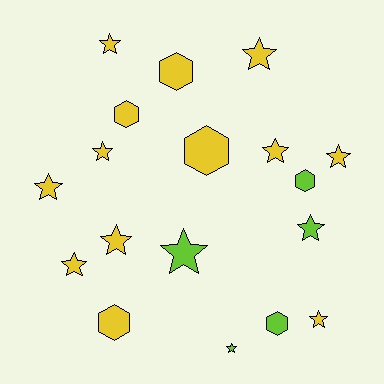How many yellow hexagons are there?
There are 4 yellow hexagons.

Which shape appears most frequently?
Star, with 12 objects.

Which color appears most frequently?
Yellow, with 13 objects.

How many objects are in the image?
There are 18 objects.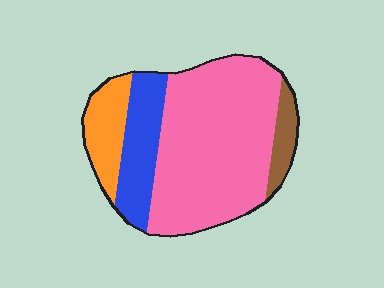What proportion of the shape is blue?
Blue takes up between a sixth and a third of the shape.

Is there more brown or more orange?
Orange.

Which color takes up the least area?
Brown, at roughly 5%.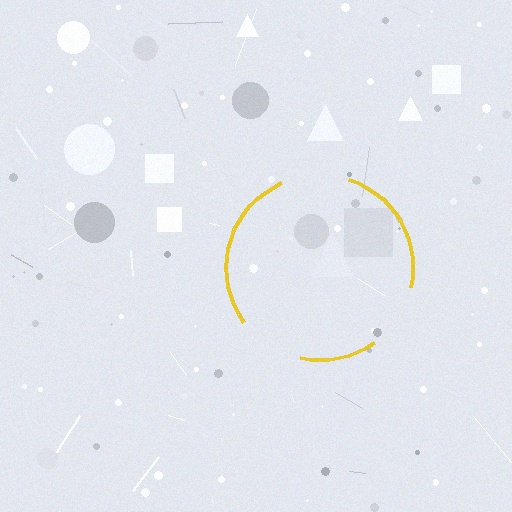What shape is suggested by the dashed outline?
The dashed outline suggests a circle.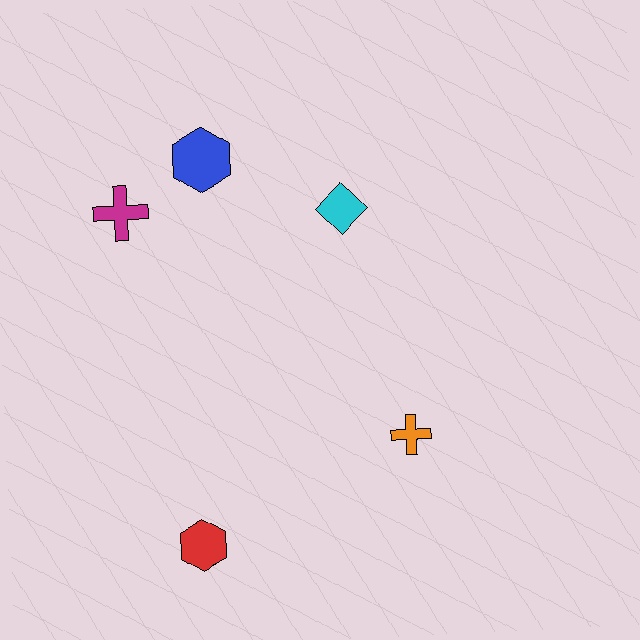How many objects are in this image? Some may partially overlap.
There are 5 objects.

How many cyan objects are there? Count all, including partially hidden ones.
There is 1 cyan object.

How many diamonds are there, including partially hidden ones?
There is 1 diamond.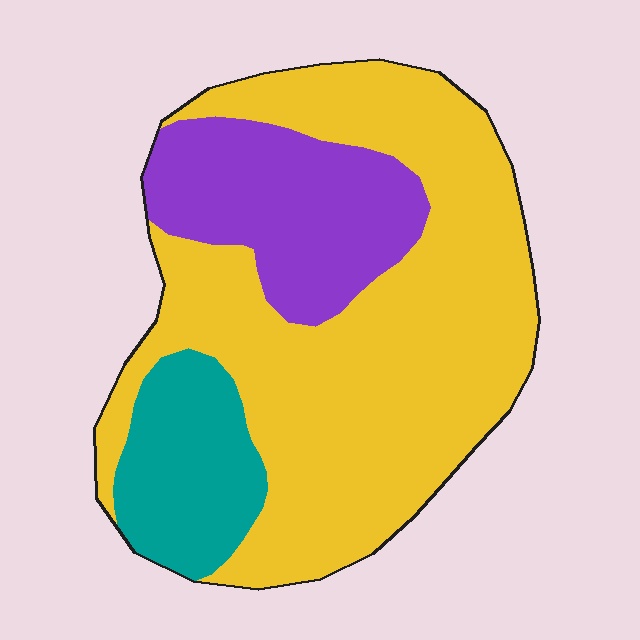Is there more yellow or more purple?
Yellow.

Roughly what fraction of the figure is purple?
Purple takes up about one fifth (1/5) of the figure.